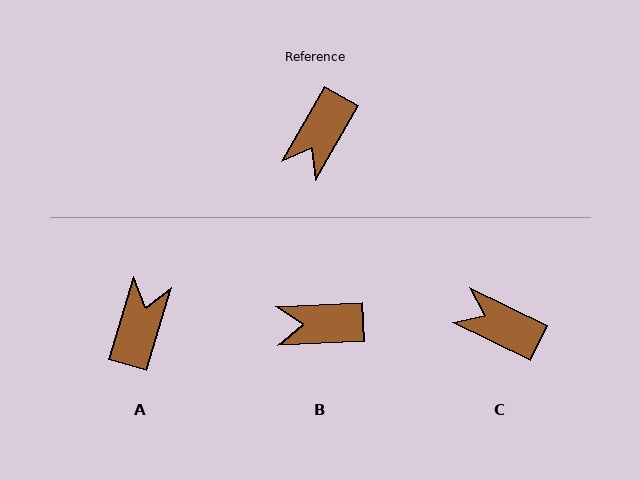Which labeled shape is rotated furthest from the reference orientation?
A, about 167 degrees away.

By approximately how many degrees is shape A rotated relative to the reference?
Approximately 167 degrees clockwise.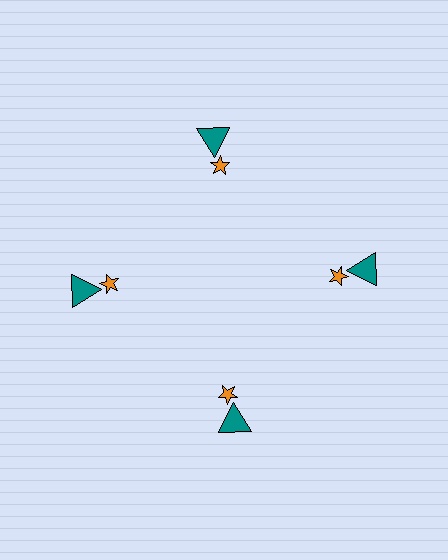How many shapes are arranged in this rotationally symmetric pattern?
There are 8 shapes, arranged in 4 groups of 2.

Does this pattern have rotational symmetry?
Yes, this pattern has 4-fold rotational symmetry. It looks the same after rotating 90 degrees around the center.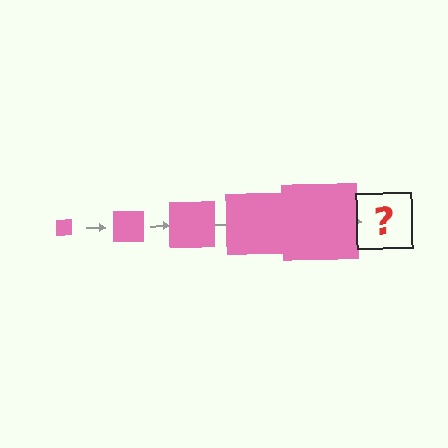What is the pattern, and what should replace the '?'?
The pattern is that the square gets progressively larger each step. The '?' should be a pink square, larger than the previous one.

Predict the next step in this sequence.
The next step is a pink square, larger than the previous one.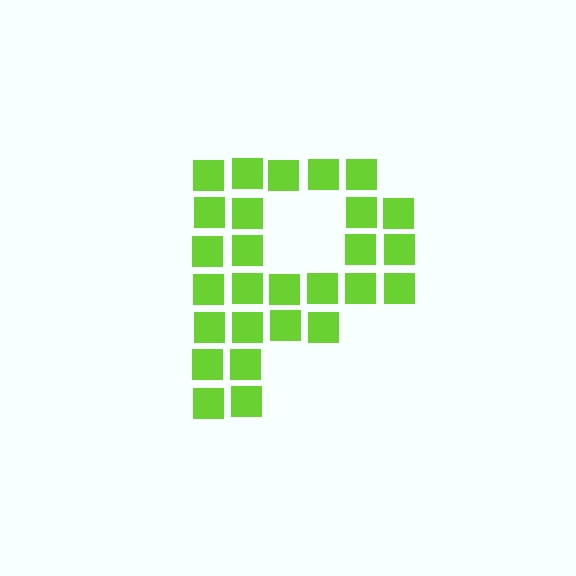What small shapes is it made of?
It is made of small squares.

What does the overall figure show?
The overall figure shows the letter P.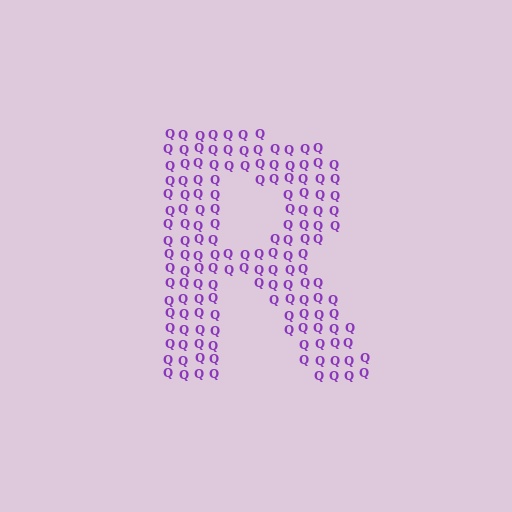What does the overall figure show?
The overall figure shows the letter R.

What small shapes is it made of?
It is made of small letter Q's.